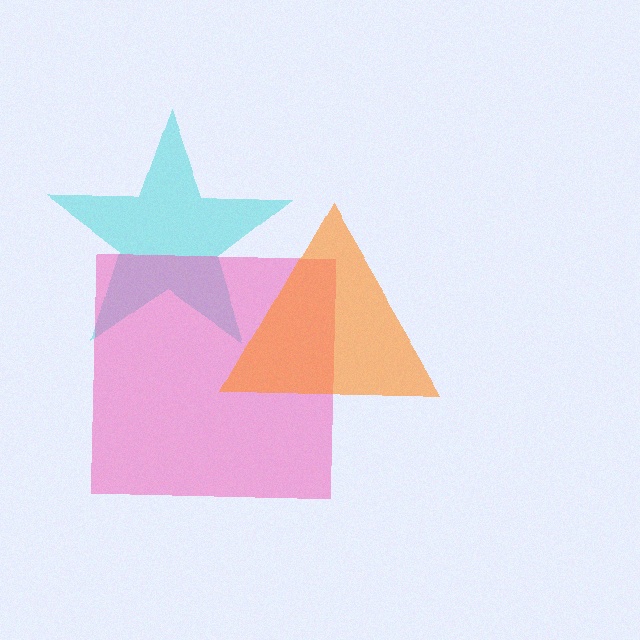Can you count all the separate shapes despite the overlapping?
Yes, there are 3 separate shapes.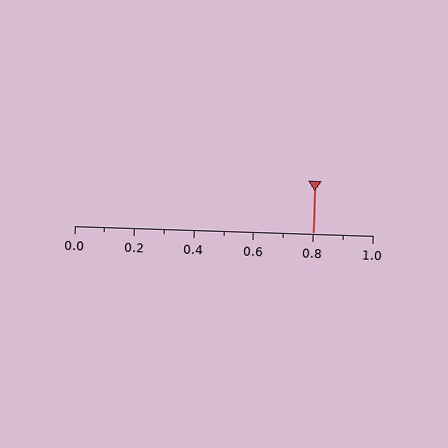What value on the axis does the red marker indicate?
The marker indicates approximately 0.8.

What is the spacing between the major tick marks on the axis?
The major ticks are spaced 0.2 apart.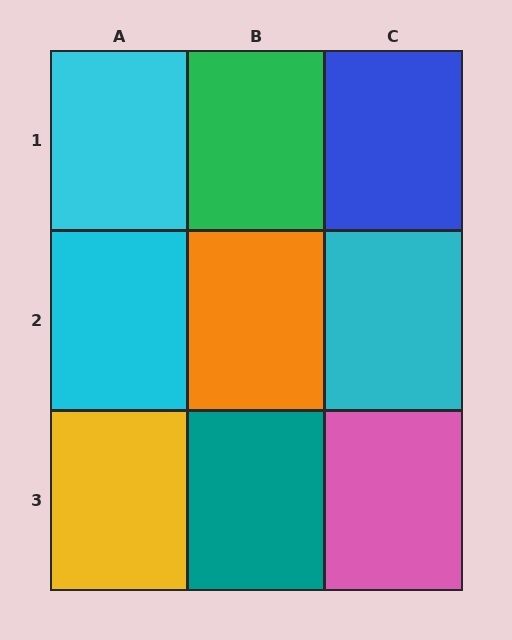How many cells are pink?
1 cell is pink.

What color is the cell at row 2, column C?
Cyan.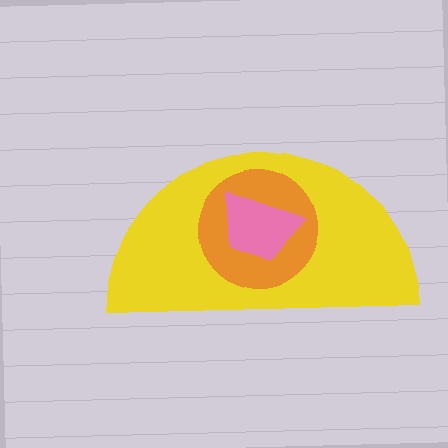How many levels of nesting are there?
3.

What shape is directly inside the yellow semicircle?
The orange circle.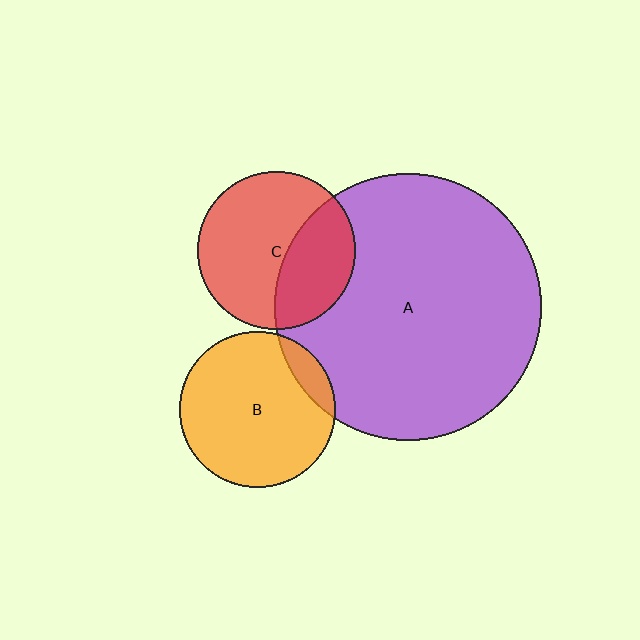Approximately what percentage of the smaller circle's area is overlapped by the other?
Approximately 35%.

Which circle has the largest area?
Circle A (purple).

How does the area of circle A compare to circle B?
Approximately 2.9 times.